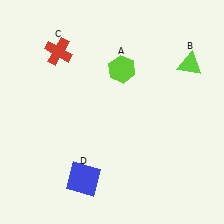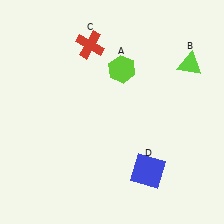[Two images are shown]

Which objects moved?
The objects that moved are: the red cross (C), the blue square (D).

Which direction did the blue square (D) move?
The blue square (D) moved right.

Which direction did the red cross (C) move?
The red cross (C) moved right.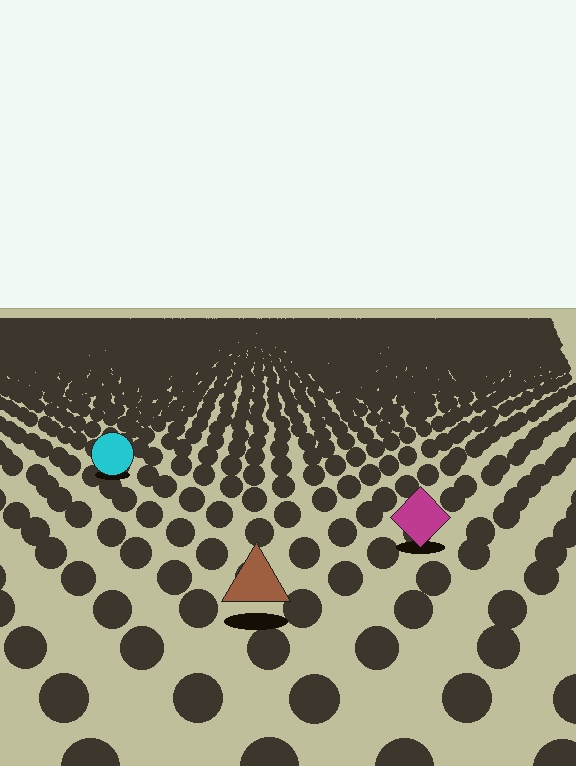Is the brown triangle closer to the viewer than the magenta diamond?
Yes. The brown triangle is closer — you can tell from the texture gradient: the ground texture is coarser near it.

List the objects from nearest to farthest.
From nearest to farthest: the brown triangle, the magenta diamond, the cyan circle.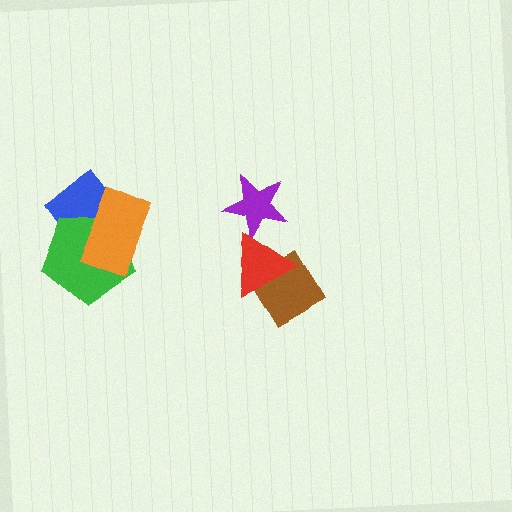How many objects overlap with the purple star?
1 object overlaps with the purple star.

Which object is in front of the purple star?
The red triangle is in front of the purple star.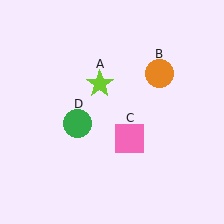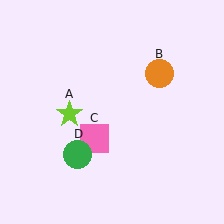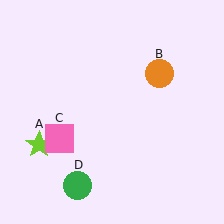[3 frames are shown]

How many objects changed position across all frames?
3 objects changed position: lime star (object A), pink square (object C), green circle (object D).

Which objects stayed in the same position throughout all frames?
Orange circle (object B) remained stationary.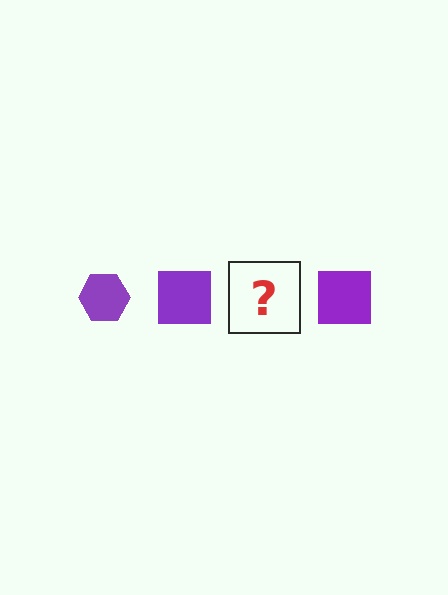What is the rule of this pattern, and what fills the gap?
The rule is that the pattern cycles through hexagon, square shapes in purple. The gap should be filled with a purple hexagon.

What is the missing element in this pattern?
The missing element is a purple hexagon.